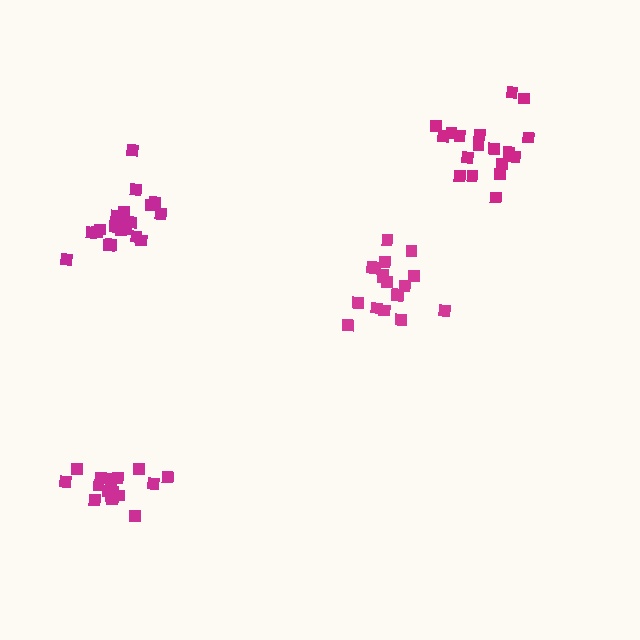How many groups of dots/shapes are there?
There are 4 groups.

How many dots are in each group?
Group 1: 18 dots, Group 2: 17 dots, Group 3: 20 dots, Group 4: 19 dots (74 total).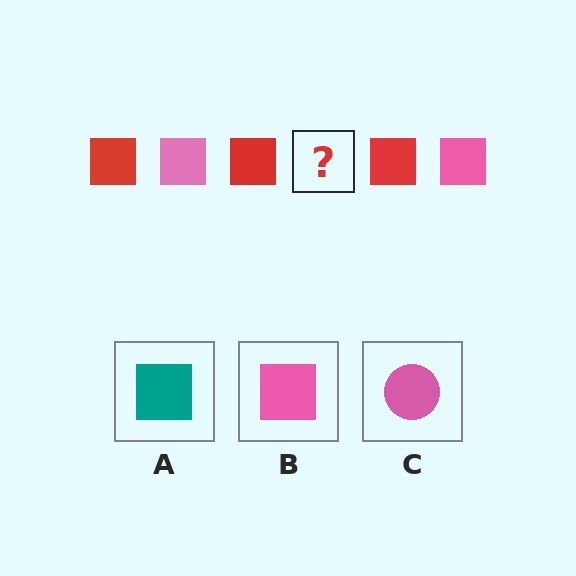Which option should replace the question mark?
Option B.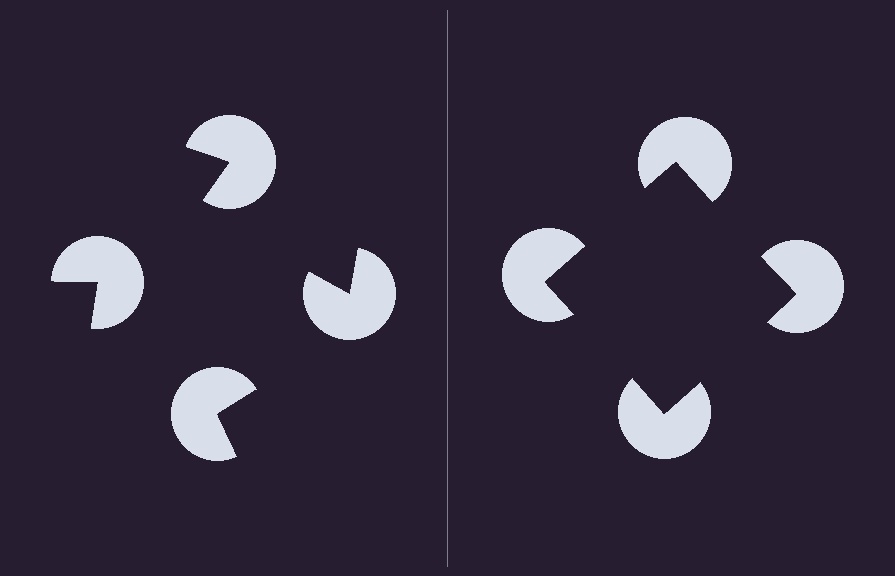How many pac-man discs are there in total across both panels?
8 — 4 on each side.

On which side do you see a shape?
An illusory square appears on the right side. On the left side the wedge cuts are rotated, so no coherent shape forms.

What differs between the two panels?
The pac-man discs are positioned identically on both sides; only the wedge orientations differ. On the right they align to a square; on the left they are misaligned.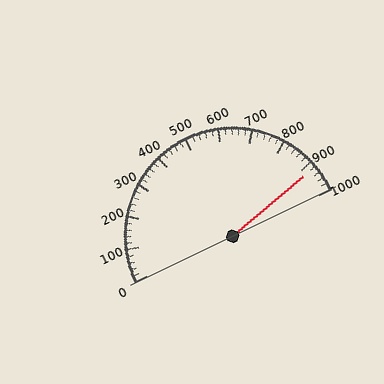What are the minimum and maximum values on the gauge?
The gauge ranges from 0 to 1000.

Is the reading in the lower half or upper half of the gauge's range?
The reading is in the upper half of the range (0 to 1000).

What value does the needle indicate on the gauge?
The needle indicates approximately 920.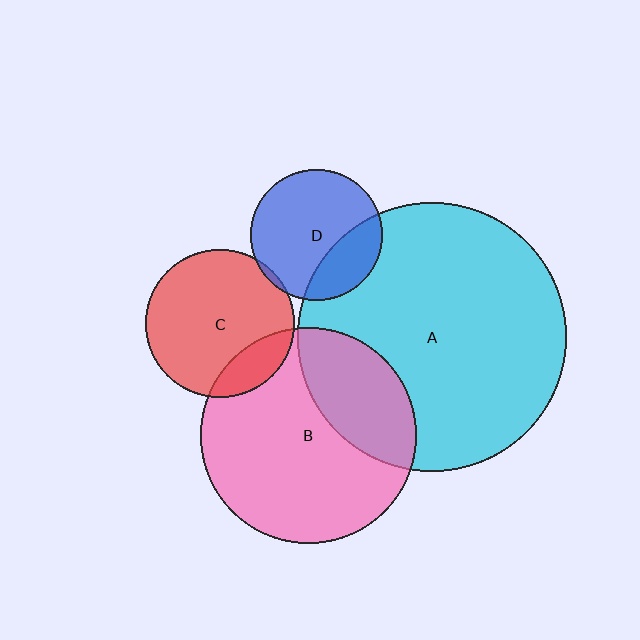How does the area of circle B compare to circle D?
Approximately 2.7 times.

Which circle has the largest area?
Circle A (cyan).